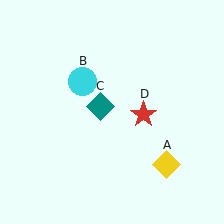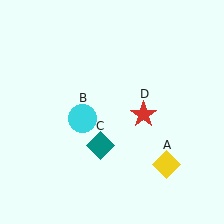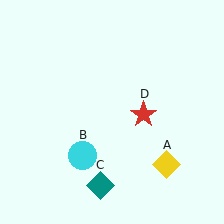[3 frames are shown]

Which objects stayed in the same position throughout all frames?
Yellow diamond (object A) and red star (object D) remained stationary.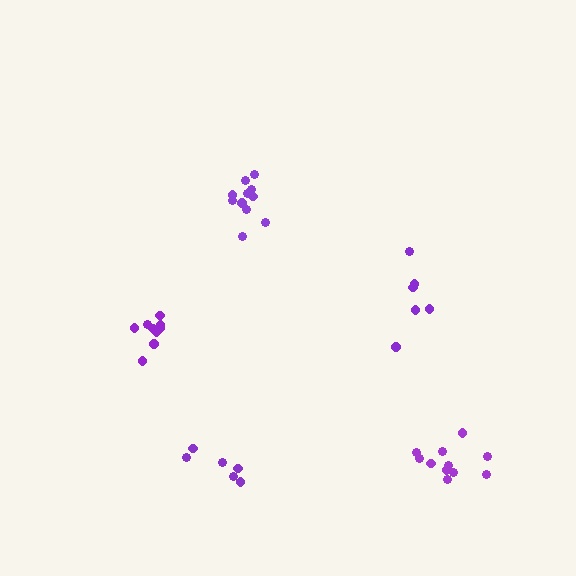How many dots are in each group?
Group 1: 11 dots, Group 2: 9 dots, Group 3: 6 dots, Group 4: 11 dots, Group 5: 6 dots (43 total).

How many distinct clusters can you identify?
There are 5 distinct clusters.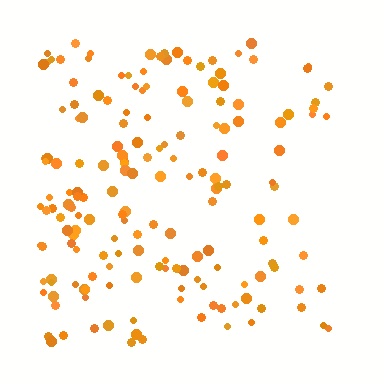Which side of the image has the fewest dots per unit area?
The right.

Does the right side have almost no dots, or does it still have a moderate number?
Still a moderate number, just noticeably fewer than the left.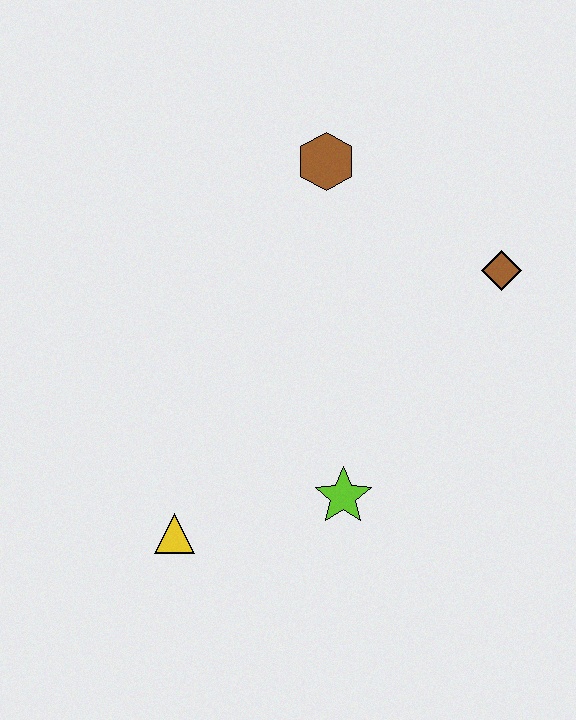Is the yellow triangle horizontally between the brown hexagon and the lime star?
No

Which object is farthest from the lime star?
The brown hexagon is farthest from the lime star.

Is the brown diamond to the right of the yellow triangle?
Yes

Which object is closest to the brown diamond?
The brown hexagon is closest to the brown diamond.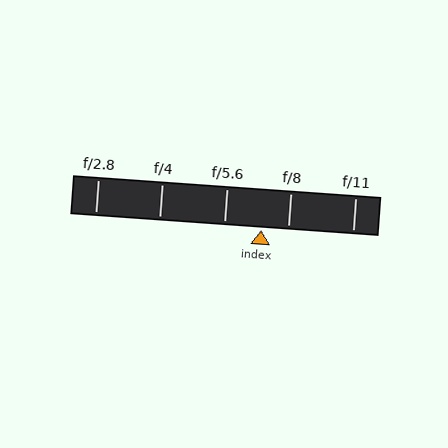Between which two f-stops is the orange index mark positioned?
The index mark is between f/5.6 and f/8.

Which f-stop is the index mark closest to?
The index mark is closest to f/8.